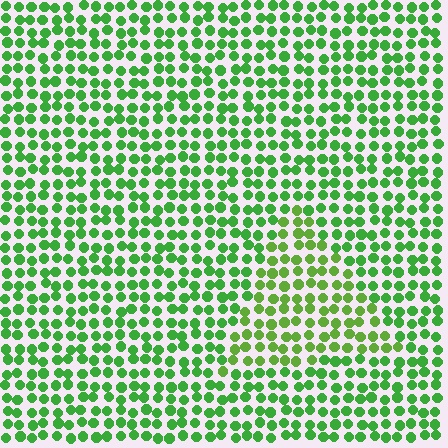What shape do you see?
I see a triangle.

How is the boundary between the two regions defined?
The boundary is defined purely by a slight shift in hue (about 21 degrees). Spacing, size, and orientation are identical on both sides.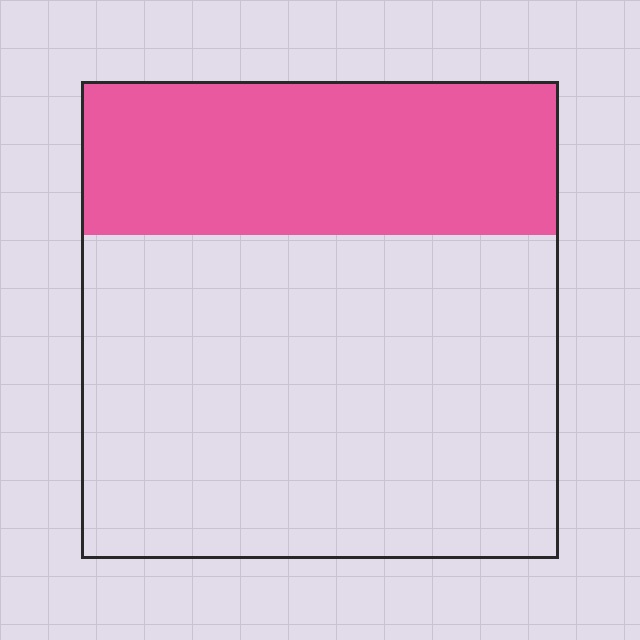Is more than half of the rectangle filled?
No.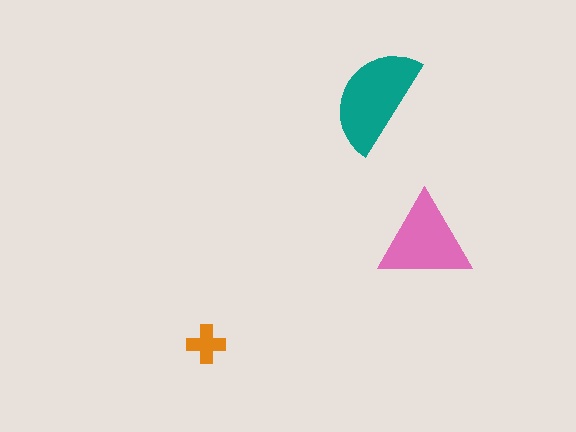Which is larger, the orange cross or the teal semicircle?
The teal semicircle.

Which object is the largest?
The teal semicircle.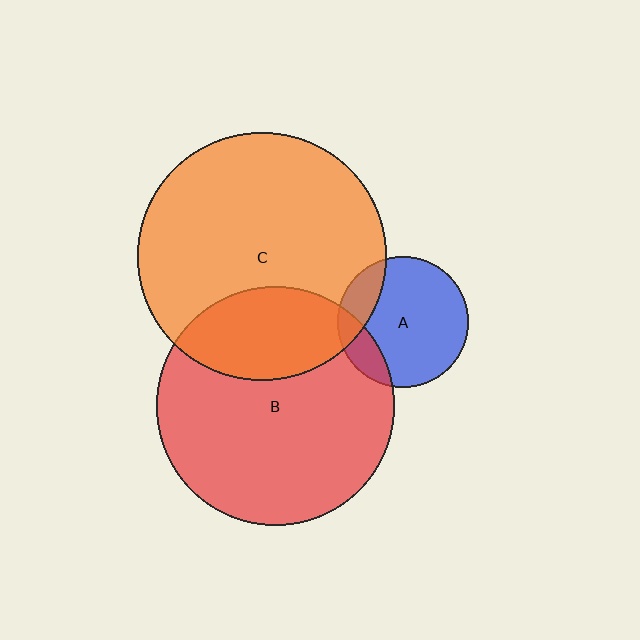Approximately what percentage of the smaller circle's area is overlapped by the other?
Approximately 30%.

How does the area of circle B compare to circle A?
Approximately 3.3 times.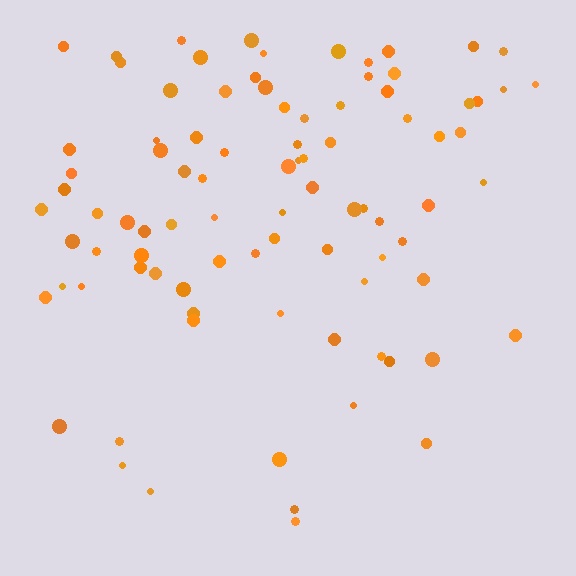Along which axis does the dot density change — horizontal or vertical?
Vertical.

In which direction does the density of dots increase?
From bottom to top, with the top side densest.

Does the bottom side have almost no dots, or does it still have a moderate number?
Still a moderate number, just noticeably fewer than the top.